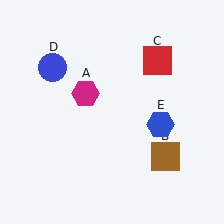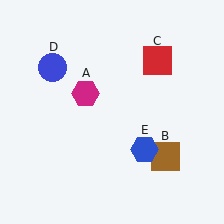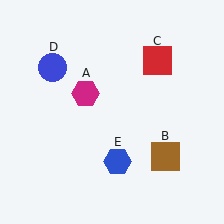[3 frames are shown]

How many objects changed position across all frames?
1 object changed position: blue hexagon (object E).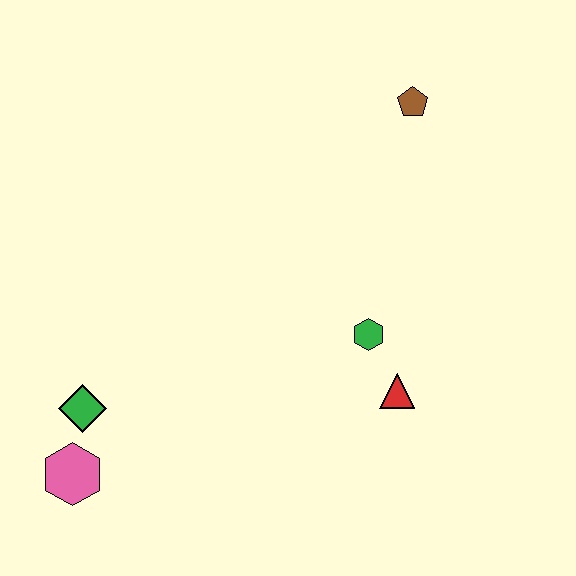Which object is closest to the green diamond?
The pink hexagon is closest to the green diamond.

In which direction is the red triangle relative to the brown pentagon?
The red triangle is below the brown pentagon.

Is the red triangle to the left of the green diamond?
No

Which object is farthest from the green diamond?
The brown pentagon is farthest from the green diamond.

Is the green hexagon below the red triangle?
No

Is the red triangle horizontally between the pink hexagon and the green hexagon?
No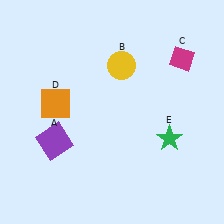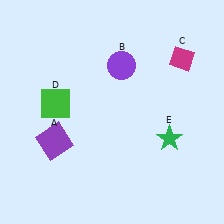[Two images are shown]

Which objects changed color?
B changed from yellow to purple. D changed from orange to green.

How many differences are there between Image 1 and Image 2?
There are 2 differences between the two images.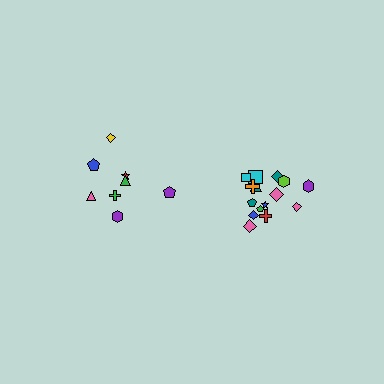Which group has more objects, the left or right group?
The right group.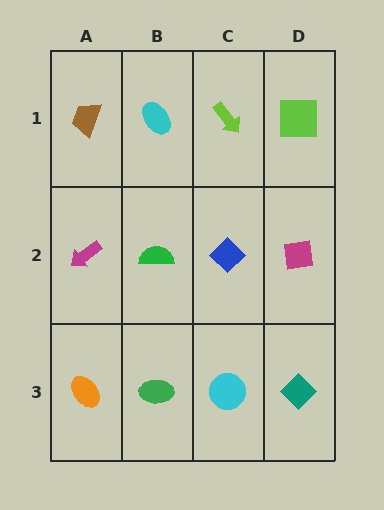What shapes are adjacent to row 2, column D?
A lime square (row 1, column D), a teal diamond (row 3, column D), a blue diamond (row 2, column C).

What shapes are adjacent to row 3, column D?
A magenta square (row 2, column D), a cyan circle (row 3, column C).